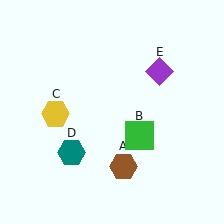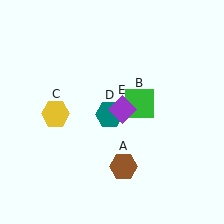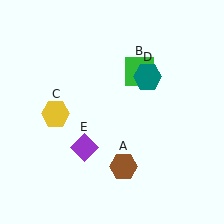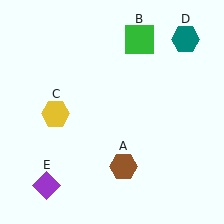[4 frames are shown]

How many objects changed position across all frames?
3 objects changed position: green square (object B), teal hexagon (object D), purple diamond (object E).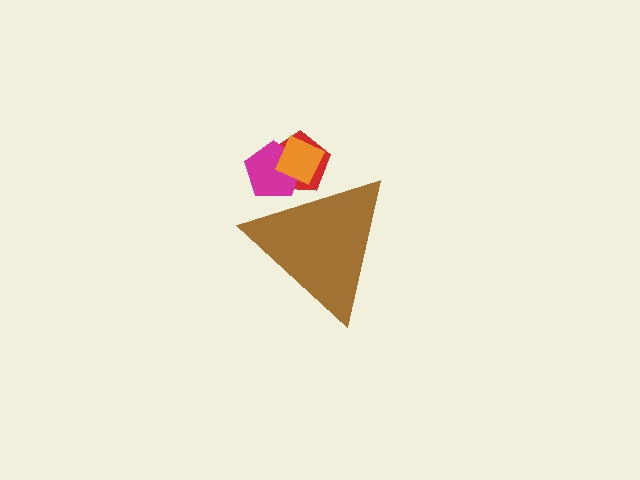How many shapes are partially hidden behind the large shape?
3 shapes are partially hidden.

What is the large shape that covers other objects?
A brown triangle.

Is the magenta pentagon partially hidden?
Yes, the magenta pentagon is partially hidden behind the brown triangle.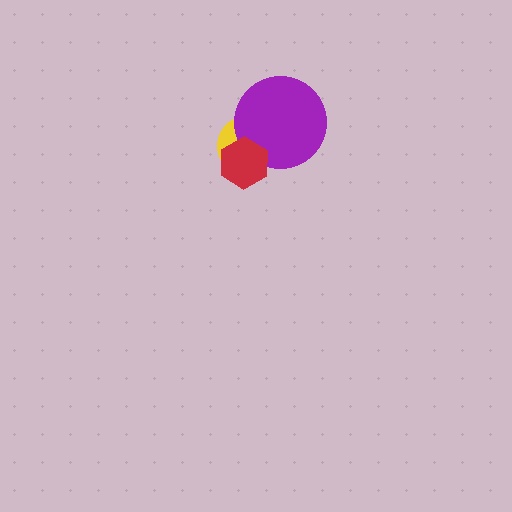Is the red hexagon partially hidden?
No, no other shape covers it.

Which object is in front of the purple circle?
The red hexagon is in front of the purple circle.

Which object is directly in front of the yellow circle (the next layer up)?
The purple circle is directly in front of the yellow circle.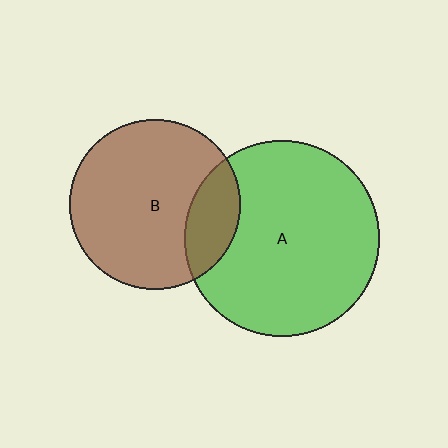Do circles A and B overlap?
Yes.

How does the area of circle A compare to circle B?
Approximately 1.3 times.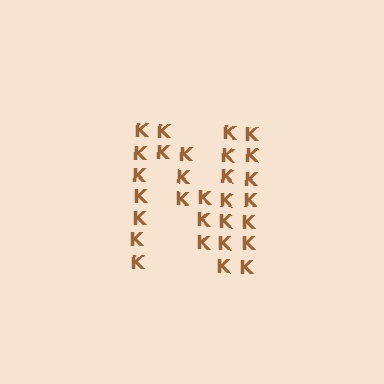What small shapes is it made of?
It is made of small letter K's.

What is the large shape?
The large shape is the letter N.